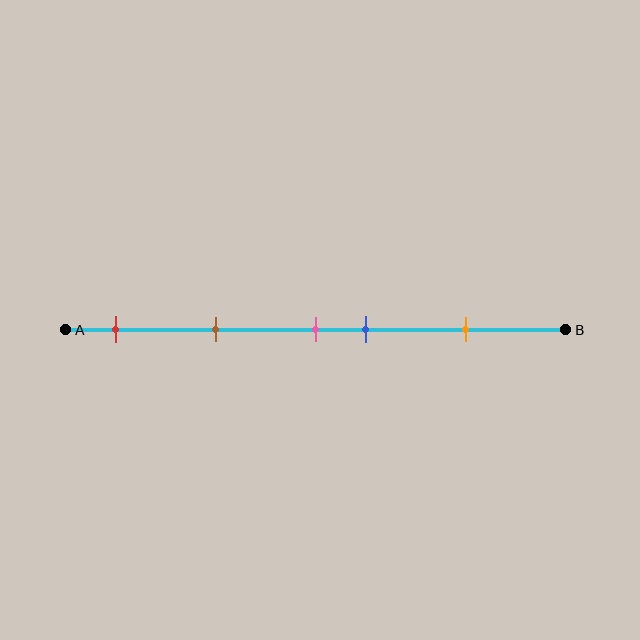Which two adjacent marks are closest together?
The pink and blue marks are the closest adjacent pair.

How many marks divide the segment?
There are 5 marks dividing the segment.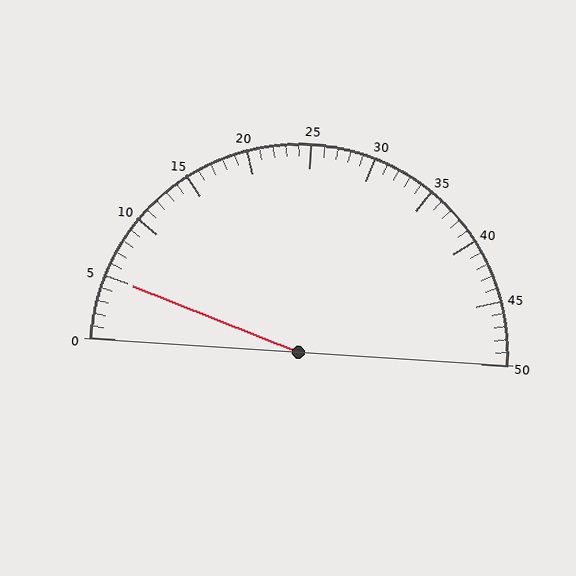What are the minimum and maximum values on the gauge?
The gauge ranges from 0 to 50.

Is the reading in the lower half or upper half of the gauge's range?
The reading is in the lower half of the range (0 to 50).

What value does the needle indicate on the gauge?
The needle indicates approximately 5.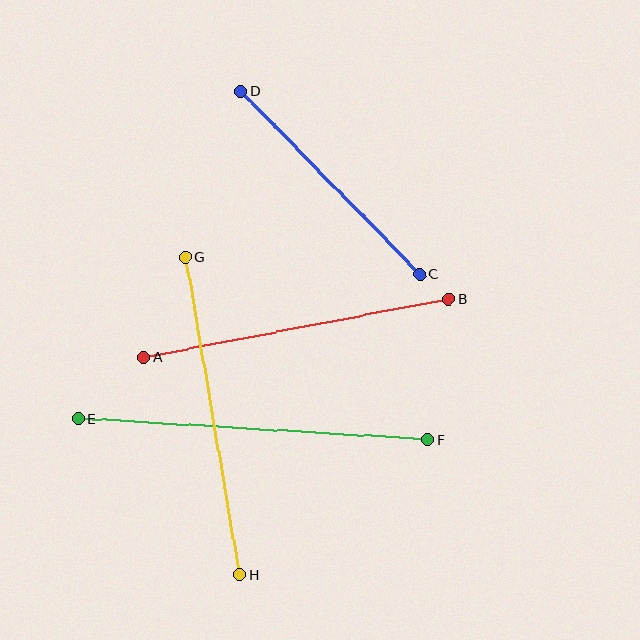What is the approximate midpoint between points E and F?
The midpoint is at approximately (253, 429) pixels.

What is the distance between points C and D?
The distance is approximately 256 pixels.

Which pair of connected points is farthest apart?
Points E and F are farthest apart.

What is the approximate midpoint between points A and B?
The midpoint is at approximately (296, 328) pixels.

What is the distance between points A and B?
The distance is approximately 310 pixels.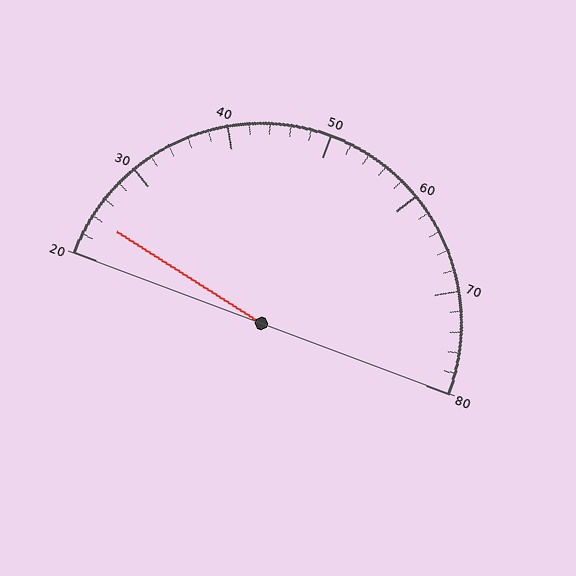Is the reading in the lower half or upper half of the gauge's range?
The reading is in the lower half of the range (20 to 80).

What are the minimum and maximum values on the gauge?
The gauge ranges from 20 to 80.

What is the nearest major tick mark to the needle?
The nearest major tick mark is 20.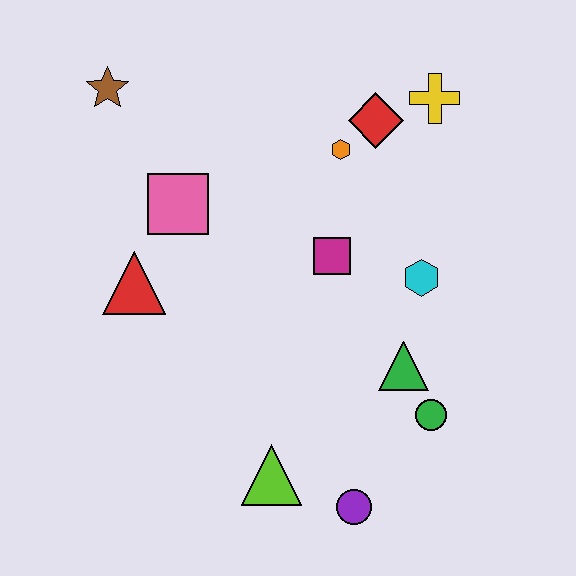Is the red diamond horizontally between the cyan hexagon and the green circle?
No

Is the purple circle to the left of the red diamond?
Yes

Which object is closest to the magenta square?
The cyan hexagon is closest to the magenta square.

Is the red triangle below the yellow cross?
Yes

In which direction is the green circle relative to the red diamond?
The green circle is below the red diamond.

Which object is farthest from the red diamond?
The purple circle is farthest from the red diamond.